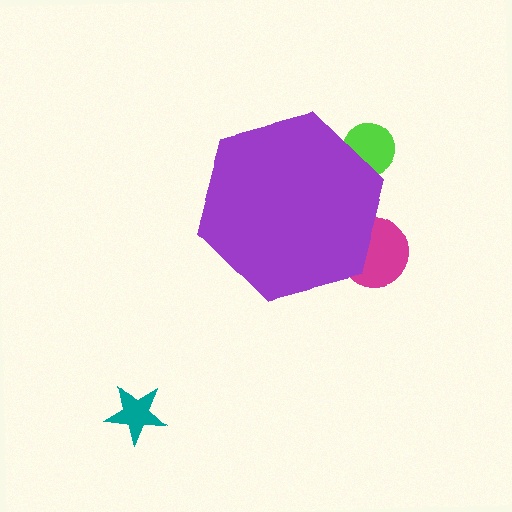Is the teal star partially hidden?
No, the teal star is fully visible.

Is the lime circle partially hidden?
Yes, the lime circle is partially hidden behind the purple hexagon.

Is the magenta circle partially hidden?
Yes, the magenta circle is partially hidden behind the purple hexagon.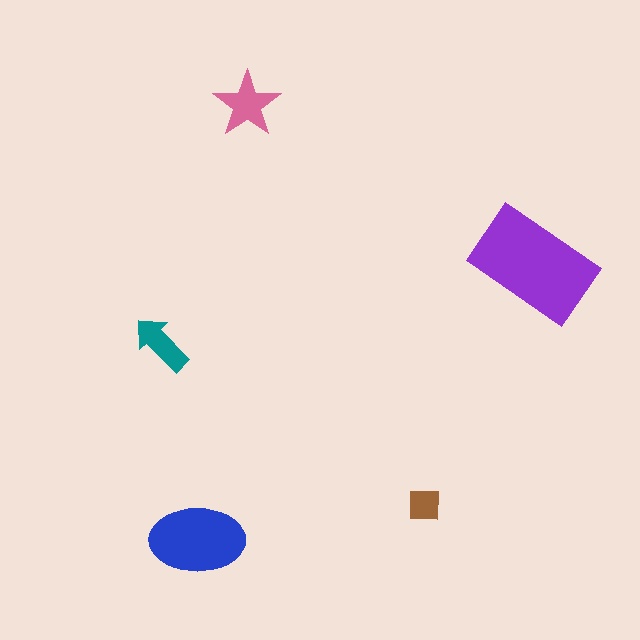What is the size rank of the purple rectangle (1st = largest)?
1st.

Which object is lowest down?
The blue ellipse is bottommost.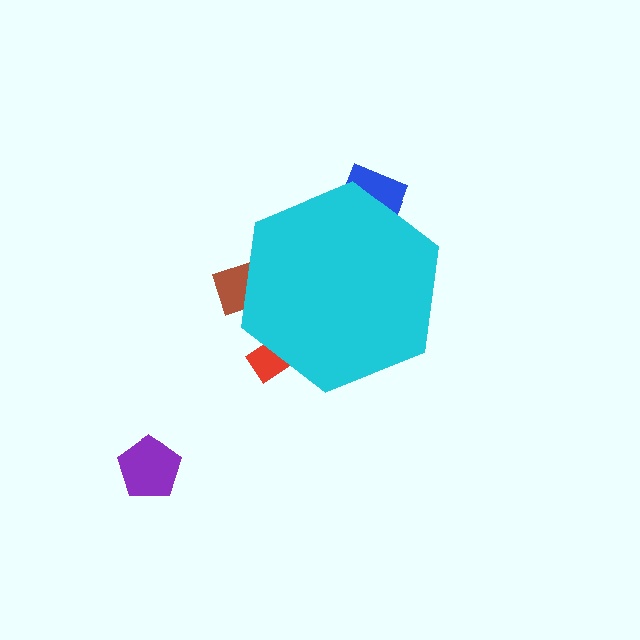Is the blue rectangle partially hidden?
Yes, the blue rectangle is partially hidden behind the cyan hexagon.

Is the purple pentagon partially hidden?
No, the purple pentagon is fully visible.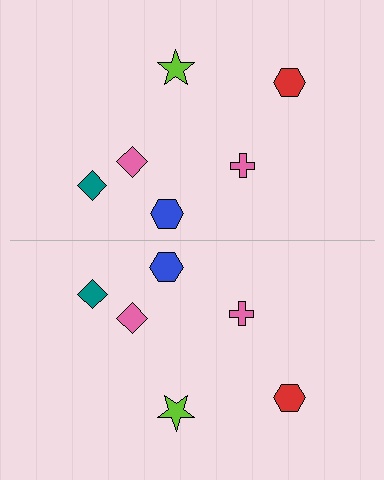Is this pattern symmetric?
Yes, this pattern has bilateral (reflection) symmetry.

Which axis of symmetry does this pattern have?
The pattern has a horizontal axis of symmetry running through the center of the image.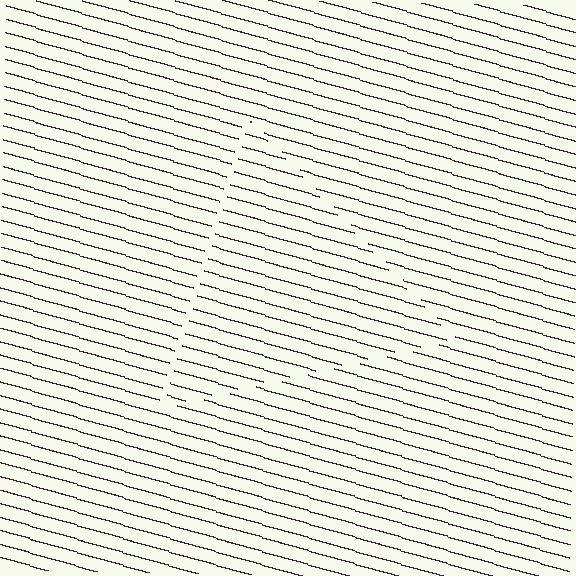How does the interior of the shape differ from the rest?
The interior of the shape contains the same grating, shifted by half a period — the contour is defined by the phase discontinuity where line-ends from the inner and outer gratings abut.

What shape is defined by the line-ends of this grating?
An illusory triangle. The interior of the shape contains the same grating, shifted by half a period — the contour is defined by the phase discontinuity where line-ends from the inner and outer gratings abut.